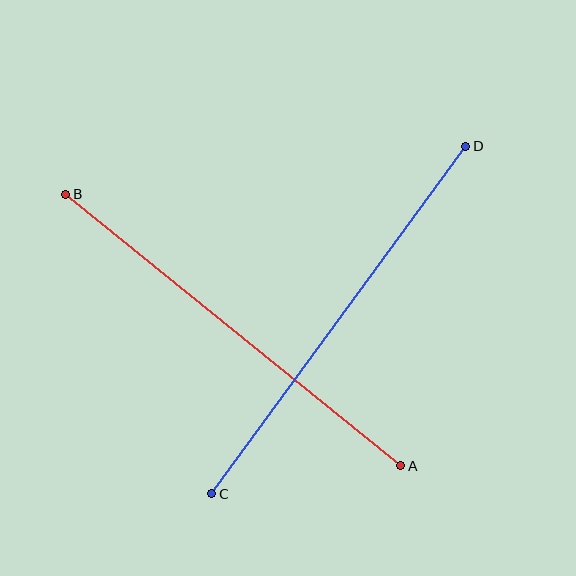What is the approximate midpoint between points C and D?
The midpoint is at approximately (339, 320) pixels.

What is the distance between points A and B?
The distance is approximately 431 pixels.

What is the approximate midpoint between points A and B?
The midpoint is at approximately (233, 330) pixels.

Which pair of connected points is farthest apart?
Points A and B are farthest apart.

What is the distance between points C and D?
The distance is approximately 430 pixels.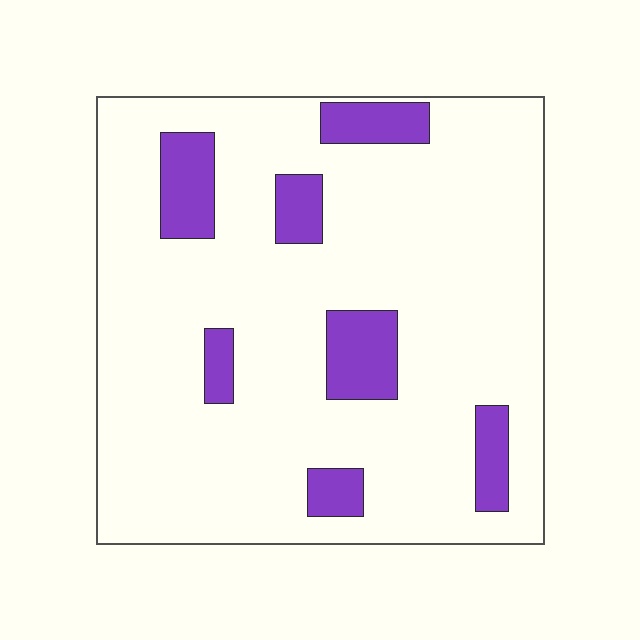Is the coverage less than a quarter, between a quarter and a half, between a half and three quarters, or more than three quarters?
Less than a quarter.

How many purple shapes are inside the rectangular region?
7.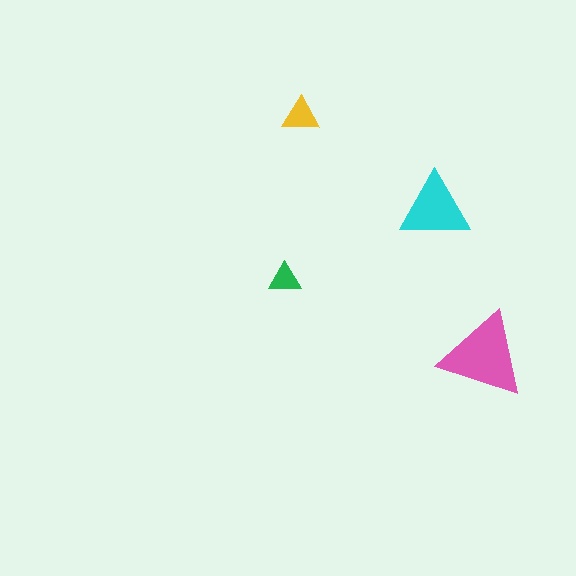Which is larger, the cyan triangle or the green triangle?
The cyan one.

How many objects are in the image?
There are 4 objects in the image.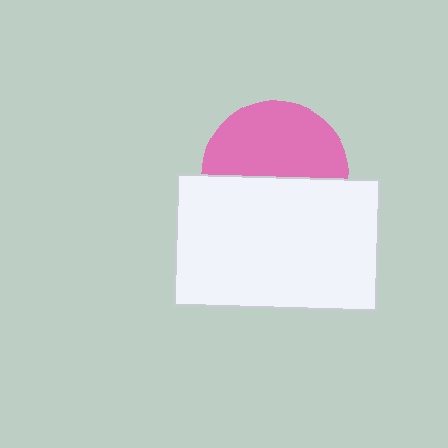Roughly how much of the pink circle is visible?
About half of it is visible (roughly 53%).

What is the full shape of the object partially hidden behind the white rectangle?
The partially hidden object is a pink circle.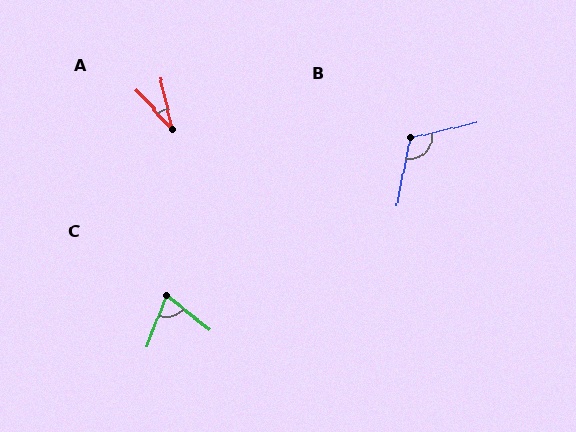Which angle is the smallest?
A, at approximately 29 degrees.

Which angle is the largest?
B, at approximately 115 degrees.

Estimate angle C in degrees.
Approximately 72 degrees.